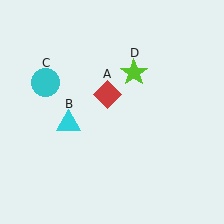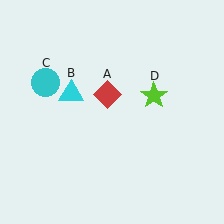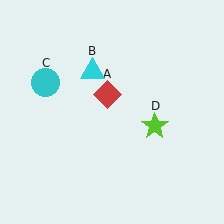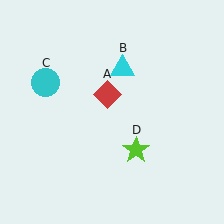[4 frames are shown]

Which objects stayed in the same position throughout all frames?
Red diamond (object A) and cyan circle (object C) remained stationary.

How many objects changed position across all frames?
2 objects changed position: cyan triangle (object B), lime star (object D).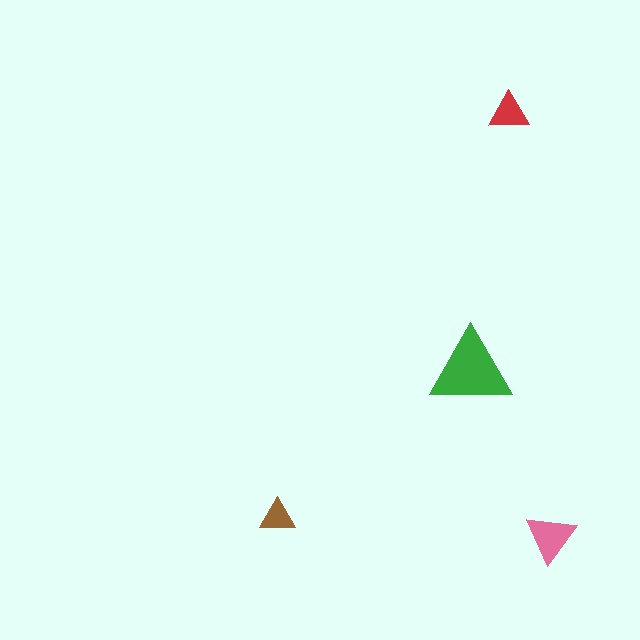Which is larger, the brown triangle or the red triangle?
The red one.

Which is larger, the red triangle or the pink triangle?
The pink one.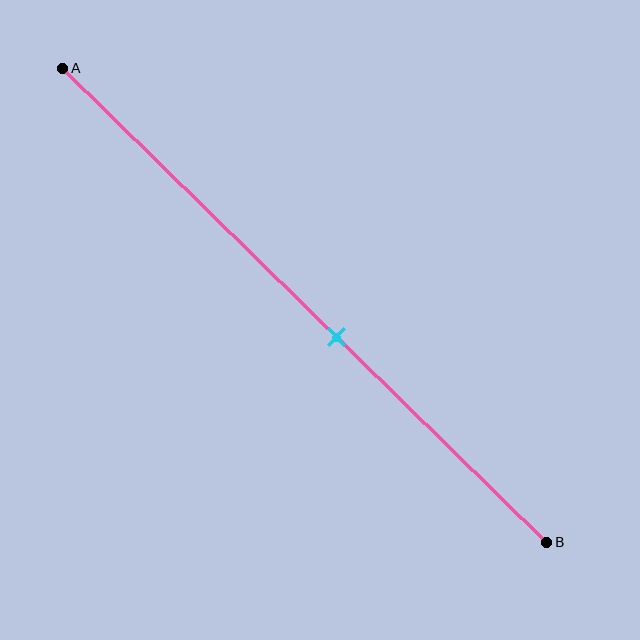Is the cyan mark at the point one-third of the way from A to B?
No, the mark is at about 55% from A, not at the 33% one-third point.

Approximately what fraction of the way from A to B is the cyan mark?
The cyan mark is approximately 55% of the way from A to B.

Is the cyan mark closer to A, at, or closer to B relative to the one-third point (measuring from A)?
The cyan mark is closer to point B than the one-third point of segment AB.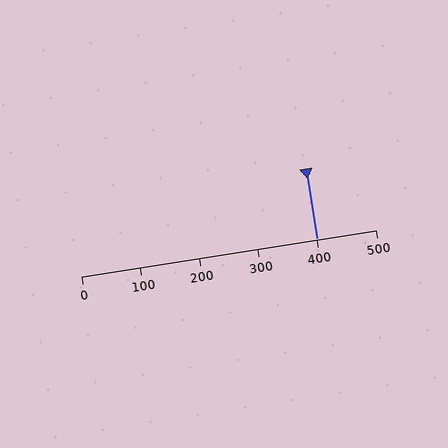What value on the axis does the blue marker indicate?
The marker indicates approximately 400.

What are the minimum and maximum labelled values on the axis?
The axis runs from 0 to 500.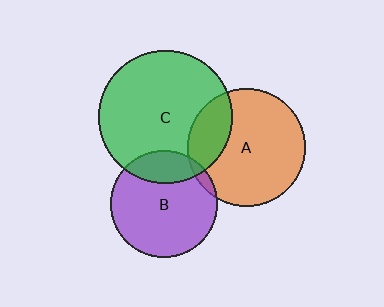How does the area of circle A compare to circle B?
Approximately 1.2 times.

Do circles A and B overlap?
Yes.